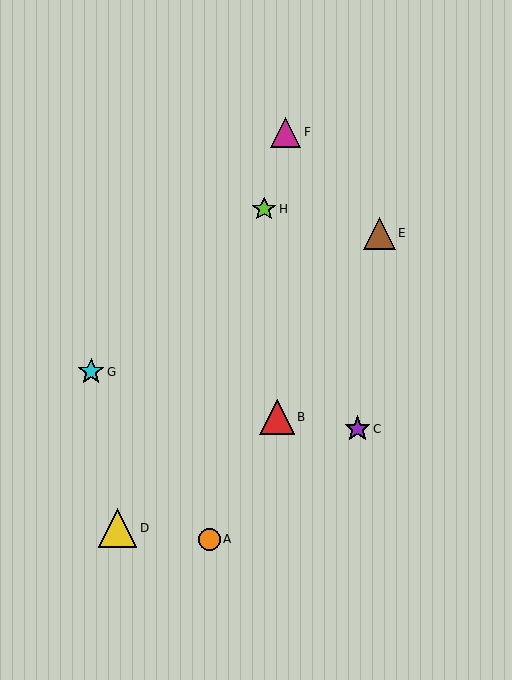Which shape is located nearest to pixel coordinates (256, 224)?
The lime star (labeled H) at (264, 209) is nearest to that location.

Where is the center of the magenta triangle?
The center of the magenta triangle is at (285, 132).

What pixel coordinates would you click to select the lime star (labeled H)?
Click at (264, 209) to select the lime star H.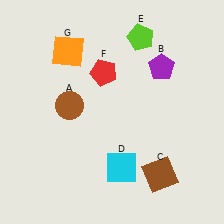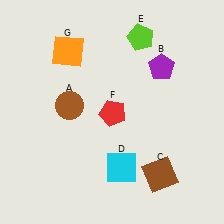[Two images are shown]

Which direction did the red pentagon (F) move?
The red pentagon (F) moved down.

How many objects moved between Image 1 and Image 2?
1 object moved between the two images.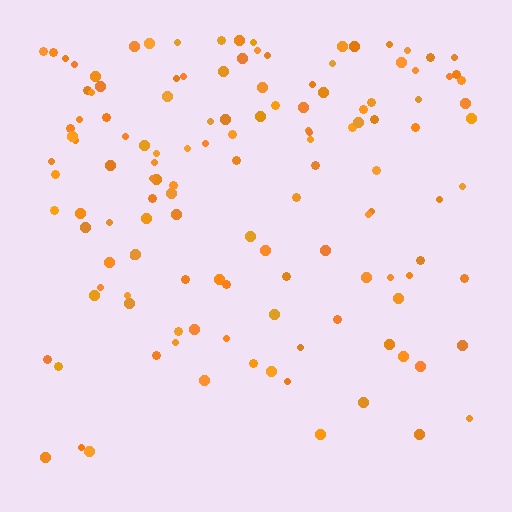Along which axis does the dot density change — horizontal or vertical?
Vertical.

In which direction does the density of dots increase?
From bottom to top, with the top side densest.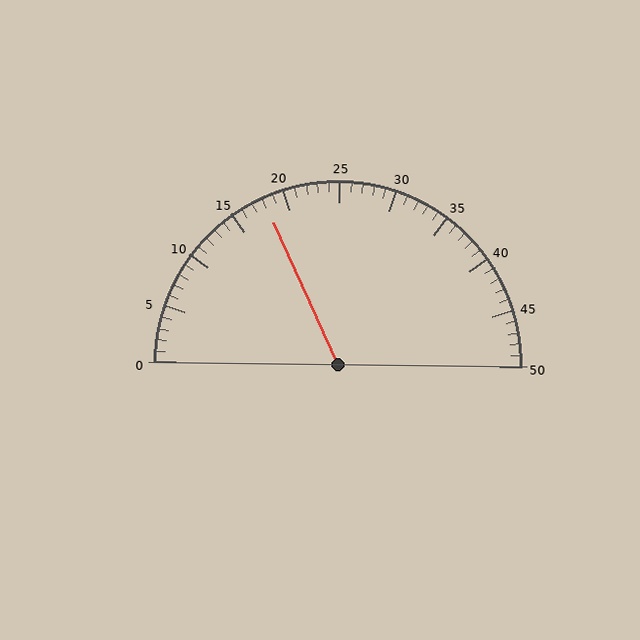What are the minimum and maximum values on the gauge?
The gauge ranges from 0 to 50.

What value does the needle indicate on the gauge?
The needle indicates approximately 18.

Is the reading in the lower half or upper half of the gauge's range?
The reading is in the lower half of the range (0 to 50).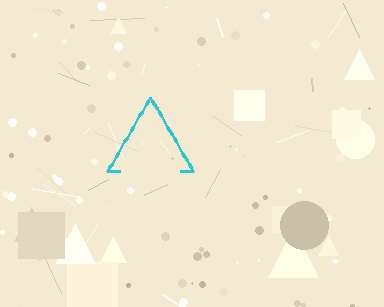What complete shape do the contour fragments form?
The contour fragments form a triangle.